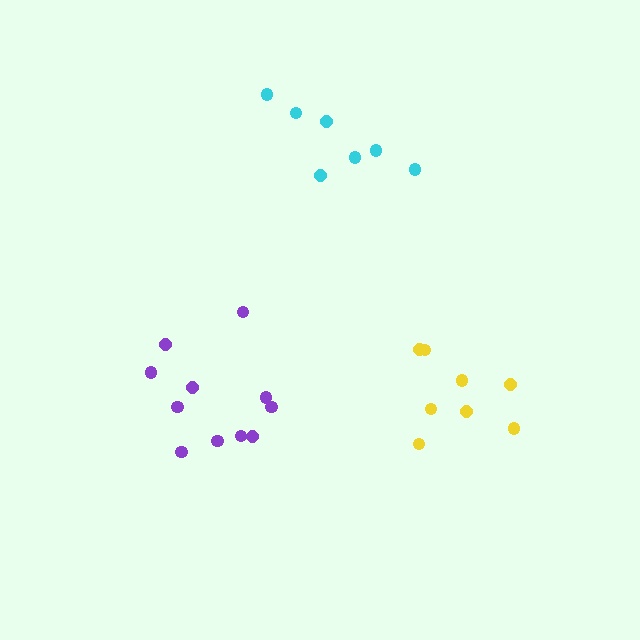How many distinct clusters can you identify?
There are 3 distinct clusters.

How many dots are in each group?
Group 1: 11 dots, Group 2: 7 dots, Group 3: 8 dots (26 total).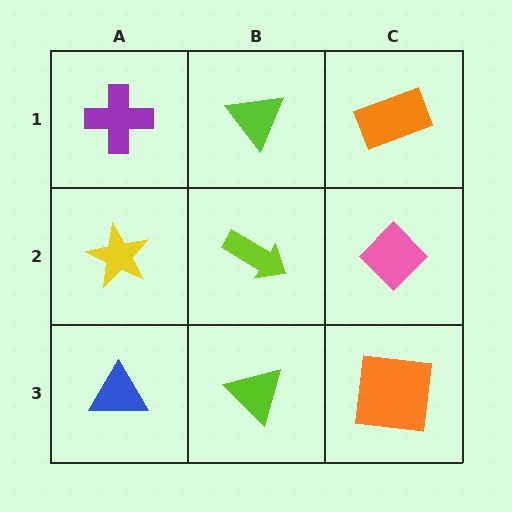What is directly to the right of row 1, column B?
An orange rectangle.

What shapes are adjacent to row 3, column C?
A pink diamond (row 2, column C), a lime triangle (row 3, column B).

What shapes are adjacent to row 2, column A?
A purple cross (row 1, column A), a blue triangle (row 3, column A), a lime arrow (row 2, column B).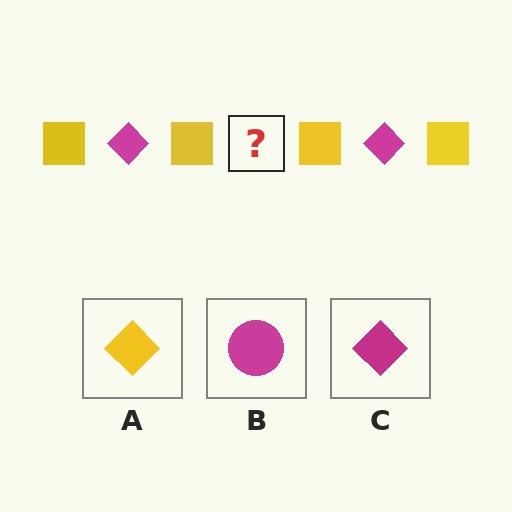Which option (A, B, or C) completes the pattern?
C.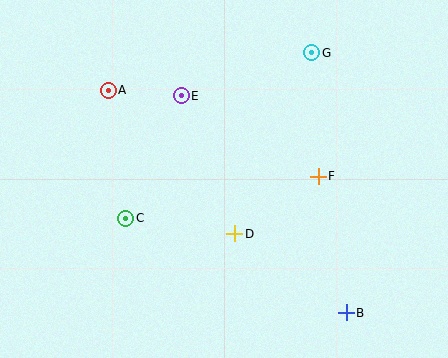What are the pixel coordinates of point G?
Point G is at (312, 53).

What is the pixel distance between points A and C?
The distance between A and C is 129 pixels.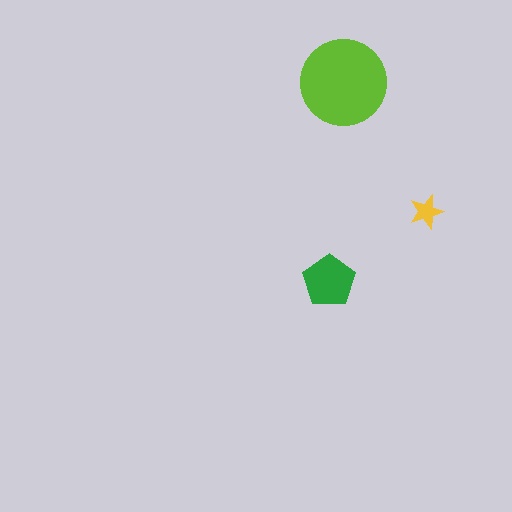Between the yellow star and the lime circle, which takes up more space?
The lime circle.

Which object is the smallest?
The yellow star.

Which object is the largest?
The lime circle.